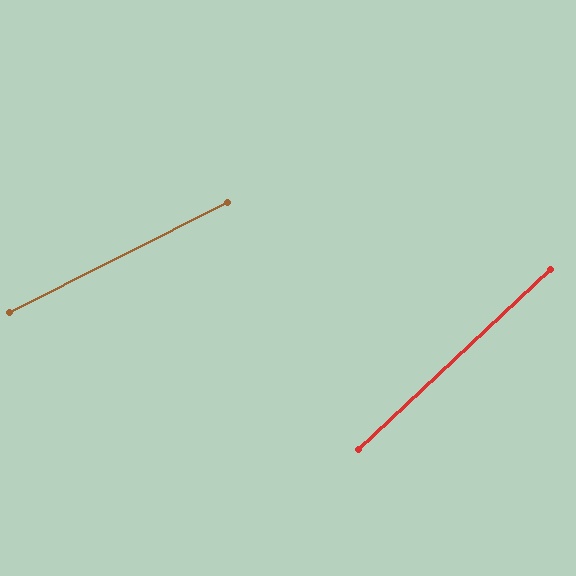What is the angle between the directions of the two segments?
Approximately 16 degrees.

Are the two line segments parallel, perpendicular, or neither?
Neither parallel nor perpendicular — they differ by about 16°.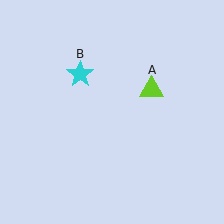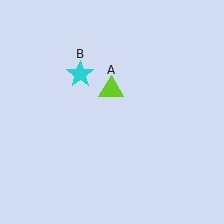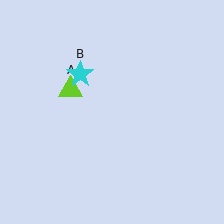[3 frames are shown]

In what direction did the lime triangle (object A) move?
The lime triangle (object A) moved left.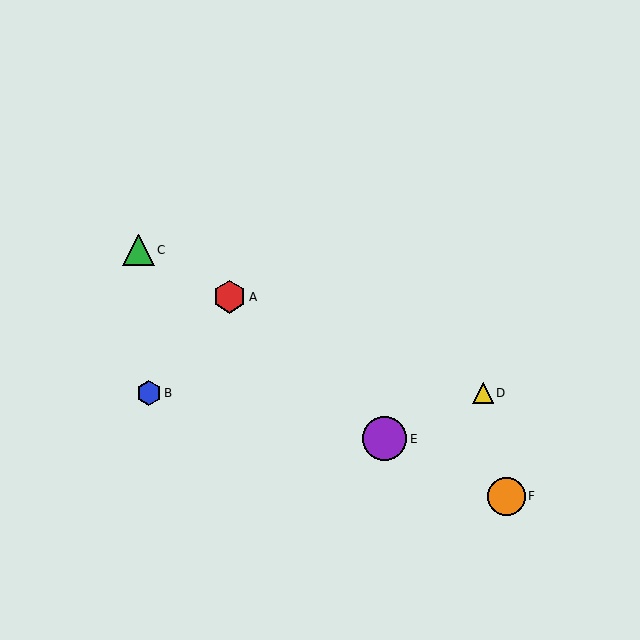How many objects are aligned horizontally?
2 objects (B, D) are aligned horizontally.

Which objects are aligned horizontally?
Objects B, D are aligned horizontally.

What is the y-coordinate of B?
Object B is at y≈393.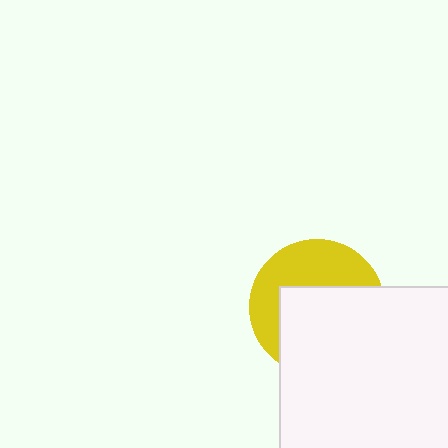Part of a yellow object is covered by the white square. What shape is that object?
It is a circle.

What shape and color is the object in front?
The object in front is a white square.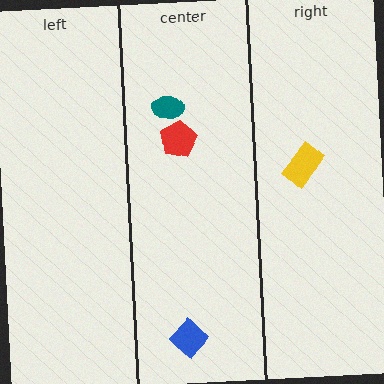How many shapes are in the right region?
1.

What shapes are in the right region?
The yellow rectangle.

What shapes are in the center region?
The teal ellipse, the blue diamond, the red pentagon.